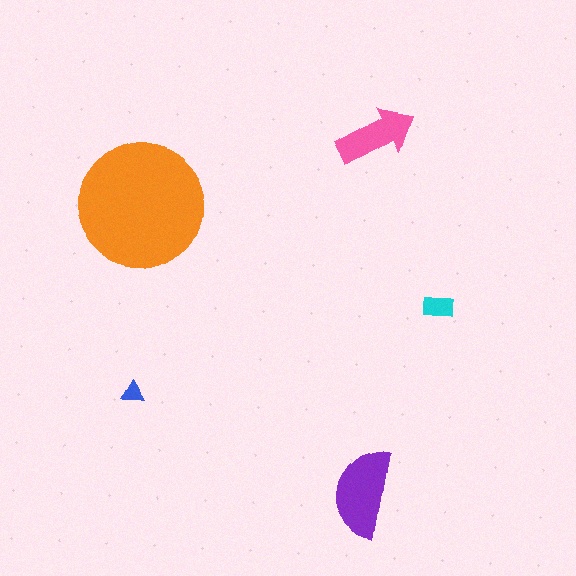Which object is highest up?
The pink arrow is topmost.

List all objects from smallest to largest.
The blue triangle, the cyan rectangle, the pink arrow, the purple semicircle, the orange circle.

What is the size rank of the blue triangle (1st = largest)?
5th.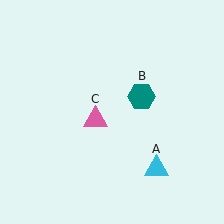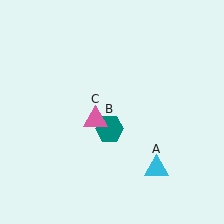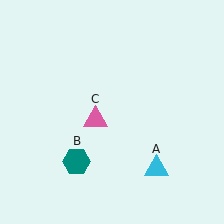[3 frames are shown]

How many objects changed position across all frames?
1 object changed position: teal hexagon (object B).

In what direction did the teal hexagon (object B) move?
The teal hexagon (object B) moved down and to the left.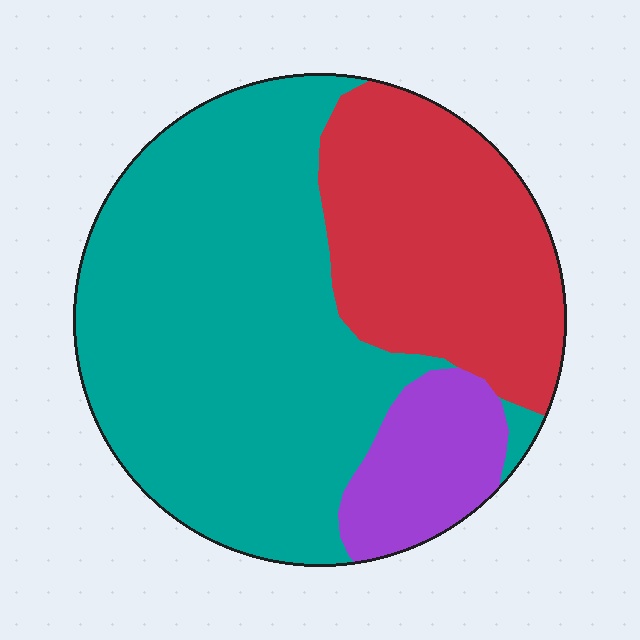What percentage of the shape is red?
Red takes up between a sixth and a third of the shape.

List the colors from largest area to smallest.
From largest to smallest: teal, red, purple.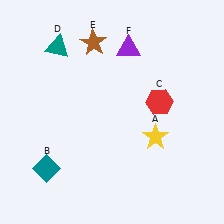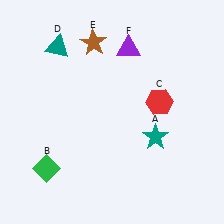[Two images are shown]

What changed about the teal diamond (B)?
In Image 1, B is teal. In Image 2, it changed to green.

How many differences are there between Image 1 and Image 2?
There are 2 differences between the two images.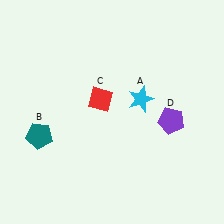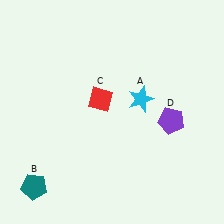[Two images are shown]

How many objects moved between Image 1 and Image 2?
1 object moved between the two images.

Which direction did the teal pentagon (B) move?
The teal pentagon (B) moved down.